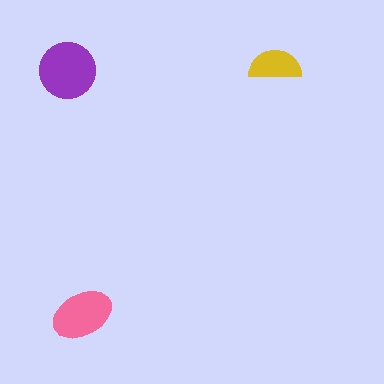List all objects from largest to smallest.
The purple circle, the pink ellipse, the yellow semicircle.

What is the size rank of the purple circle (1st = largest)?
1st.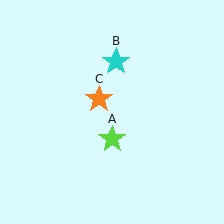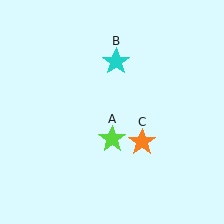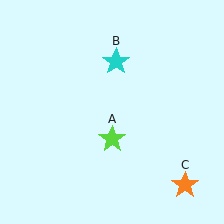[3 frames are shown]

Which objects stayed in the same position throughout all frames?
Lime star (object A) and cyan star (object B) remained stationary.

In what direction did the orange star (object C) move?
The orange star (object C) moved down and to the right.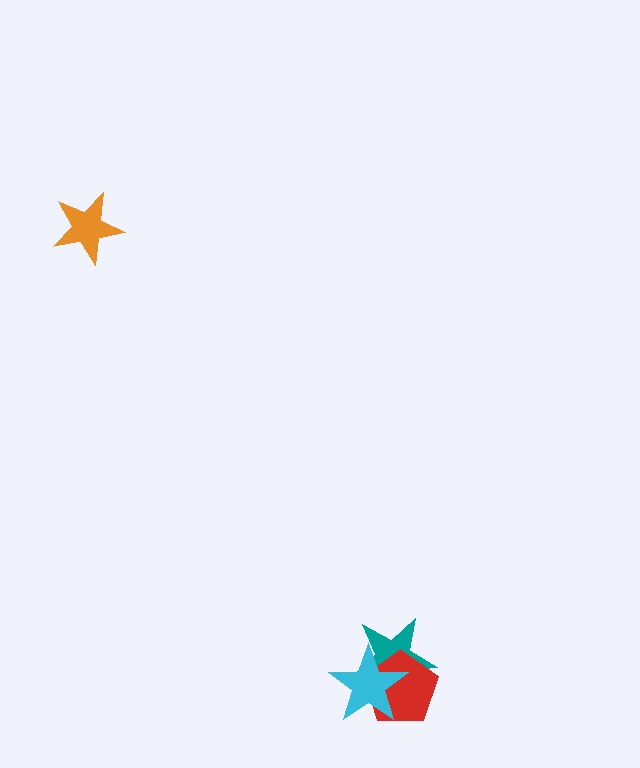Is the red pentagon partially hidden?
Yes, it is partially covered by another shape.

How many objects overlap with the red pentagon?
2 objects overlap with the red pentagon.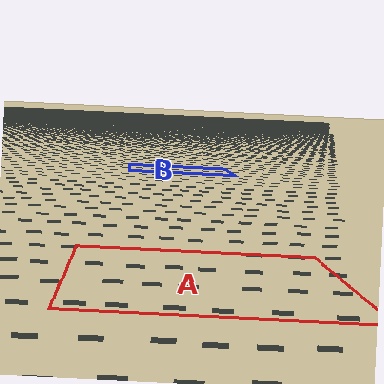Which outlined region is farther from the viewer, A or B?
Region B is farther from the viewer — the texture elements inside it appear smaller and more densely packed.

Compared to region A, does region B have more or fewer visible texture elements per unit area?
Region B has more texture elements per unit area — they are packed more densely because it is farther away.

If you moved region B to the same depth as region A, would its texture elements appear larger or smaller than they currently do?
They would appear larger. At a closer depth, the same texture elements are projected at a bigger on-screen size.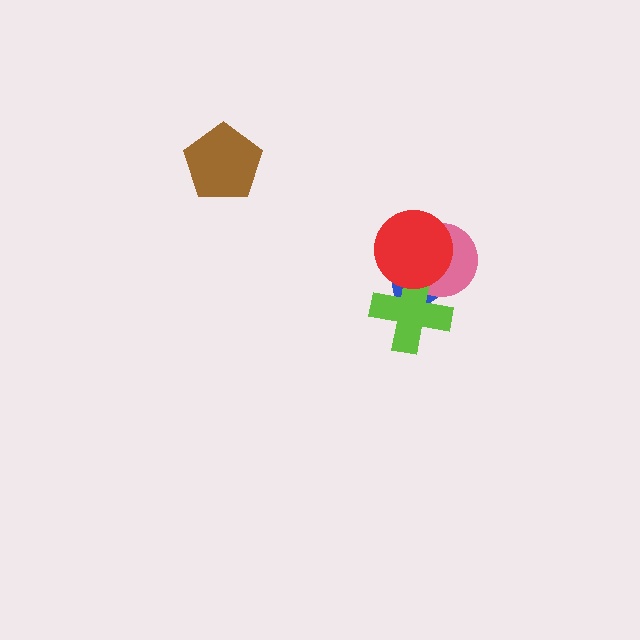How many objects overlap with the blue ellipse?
3 objects overlap with the blue ellipse.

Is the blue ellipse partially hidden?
Yes, it is partially covered by another shape.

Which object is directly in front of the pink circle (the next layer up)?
The lime cross is directly in front of the pink circle.